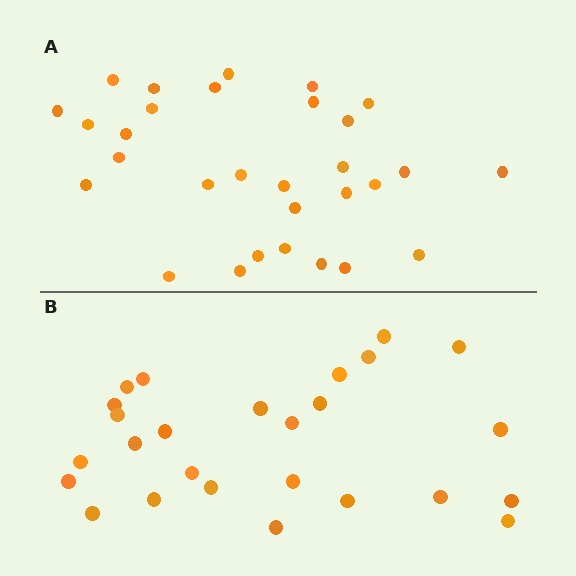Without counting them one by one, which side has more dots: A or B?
Region A (the top region) has more dots.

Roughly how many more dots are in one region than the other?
Region A has about 4 more dots than region B.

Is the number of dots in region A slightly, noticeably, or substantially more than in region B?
Region A has only slightly more — the two regions are fairly close. The ratio is roughly 1.2 to 1.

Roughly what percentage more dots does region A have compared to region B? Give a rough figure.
About 15% more.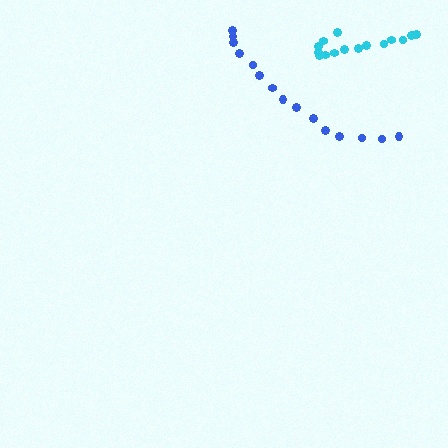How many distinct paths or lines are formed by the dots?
There are 2 distinct paths.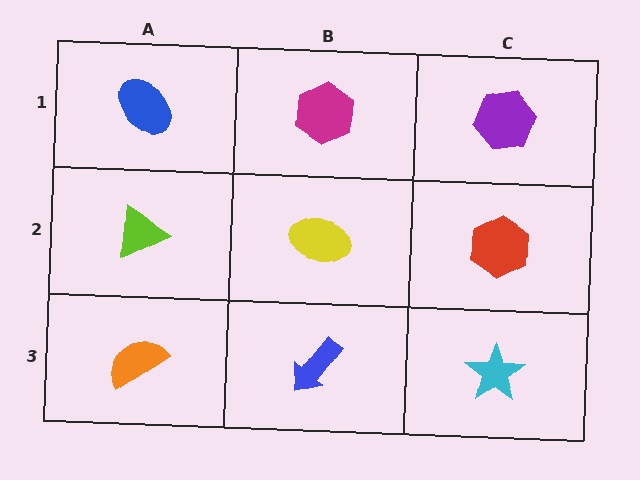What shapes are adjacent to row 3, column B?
A yellow ellipse (row 2, column B), an orange semicircle (row 3, column A), a cyan star (row 3, column C).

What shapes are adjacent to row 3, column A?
A lime triangle (row 2, column A), a blue arrow (row 3, column B).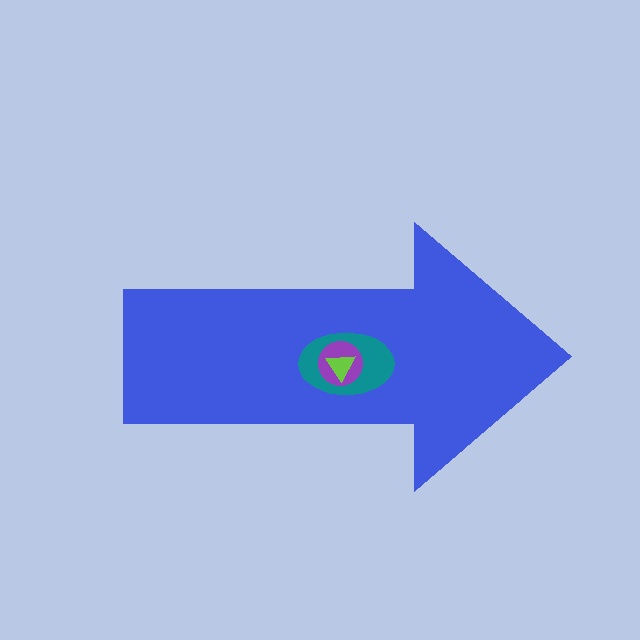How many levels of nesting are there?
4.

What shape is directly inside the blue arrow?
The teal ellipse.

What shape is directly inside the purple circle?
The lime triangle.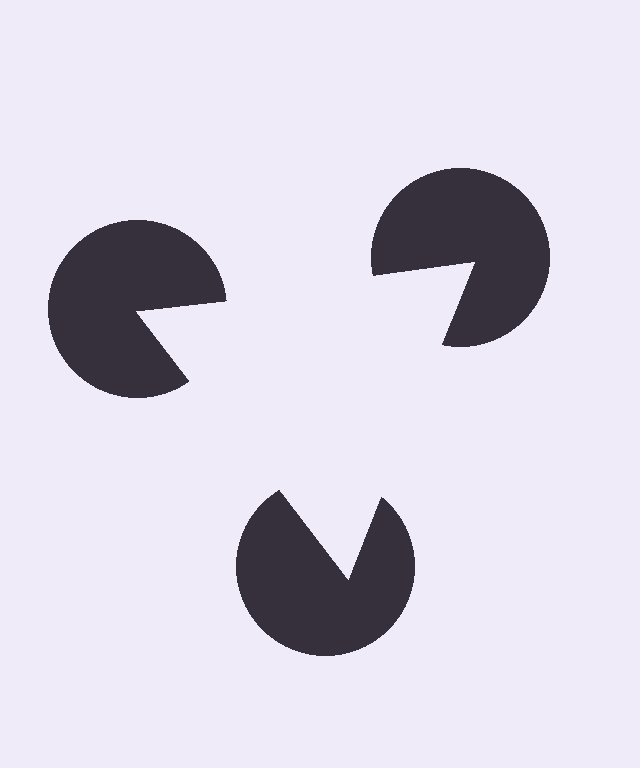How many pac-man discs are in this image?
There are 3 — one at each vertex of the illusory triangle.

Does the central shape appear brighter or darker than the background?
It typically appears slightly brighter than the background, even though no actual brightness change is drawn.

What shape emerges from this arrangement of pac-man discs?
An illusory triangle — its edges are inferred from the aligned wedge cuts in the pac-man discs, not physically drawn.